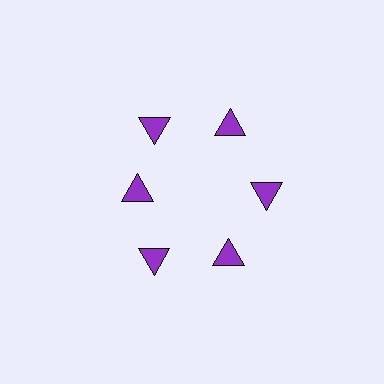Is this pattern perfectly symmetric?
No. The 6 purple triangles are arranged in a ring, but one element near the 9 o'clock position is pulled inward toward the center, breaking the 6-fold rotational symmetry.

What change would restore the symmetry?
The symmetry would be restored by moving it outward, back onto the ring so that all 6 triangles sit at equal angles and equal distance from the center.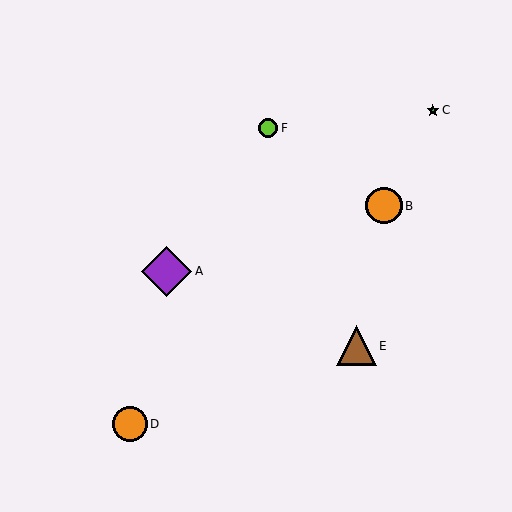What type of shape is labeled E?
Shape E is a brown triangle.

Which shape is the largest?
The purple diamond (labeled A) is the largest.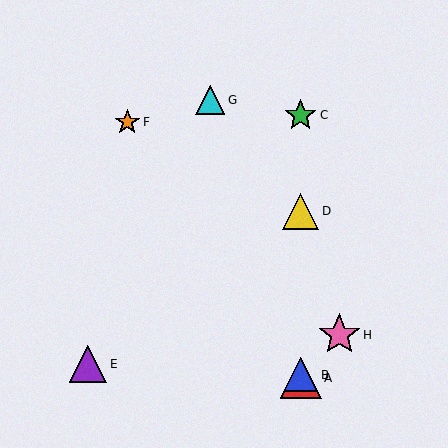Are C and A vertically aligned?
Yes, both are at x≈301.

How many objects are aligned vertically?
4 objects (A, B, C, D) are aligned vertically.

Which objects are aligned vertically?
Objects A, B, C, D are aligned vertically.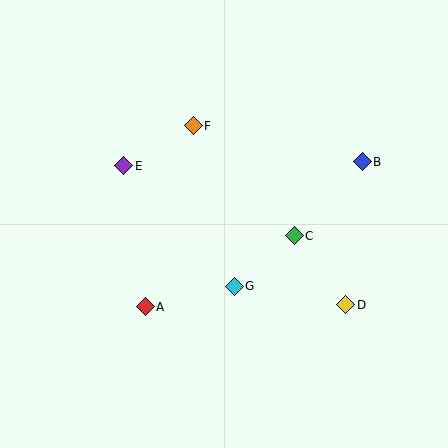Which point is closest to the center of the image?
Point G at (234, 286) is closest to the center.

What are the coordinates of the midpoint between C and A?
The midpoint between C and A is at (220, 271).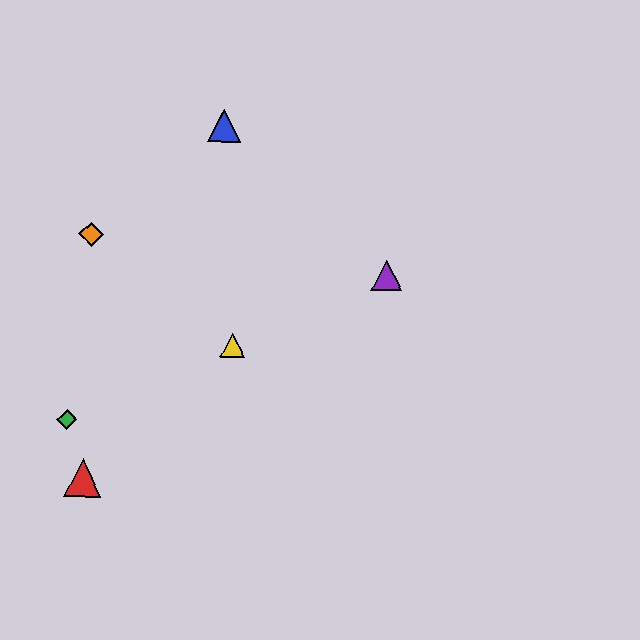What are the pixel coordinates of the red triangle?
The red triangle is at (83, 478).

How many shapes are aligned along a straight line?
3 shapes (the green diamond, the yellow triangle, the purple triangle) are aligned along a straight line.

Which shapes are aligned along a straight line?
The green diamond, the yellow triangle, the purple triangle are aligned along a straight line.